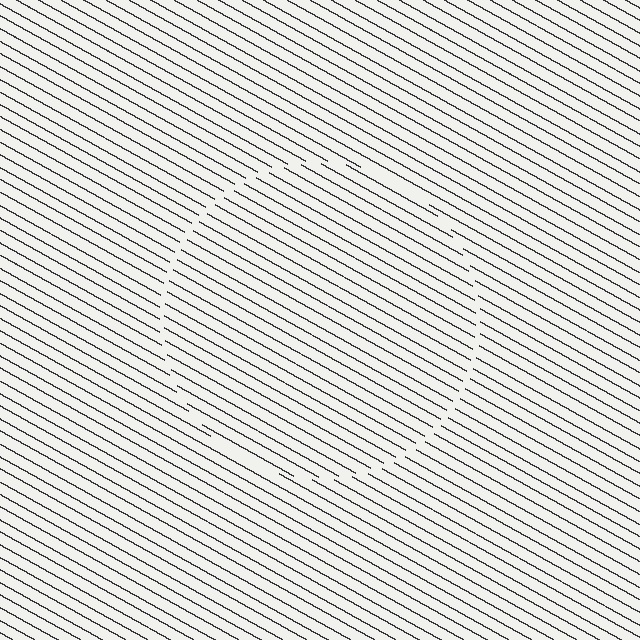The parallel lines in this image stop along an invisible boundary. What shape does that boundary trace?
An illusory circle. The interior of the shape contains the same grating, shifted by half a period — the contour is defined by the phase discontinuity where line-ends from the inner and outer gratings abut.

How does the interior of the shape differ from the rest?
The interior of the shape contains the same grating, shifted by half a period — the contour is defined by the phase discontinuity where line-ends from the inner and outer gratings abut.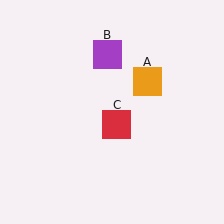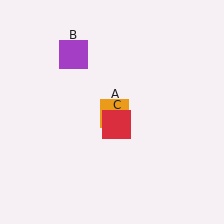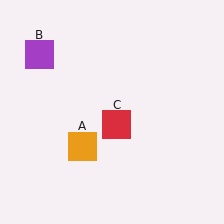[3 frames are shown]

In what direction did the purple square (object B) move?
The purple square (object B) moved left.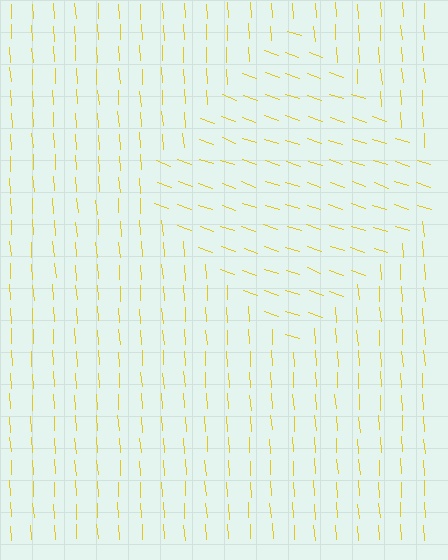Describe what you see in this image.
The image is filled with small yellow line segments. A diamond region in the image has lines oriented differently from the surrounding lines, creating a visible texture boundary.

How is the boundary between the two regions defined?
The boundary is defined purely by a change in line orientation (approximately 68 degrees difference). All lines are the same color and thickness.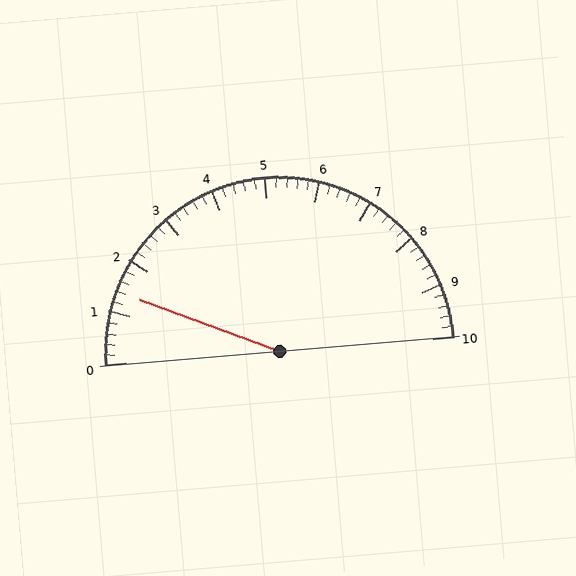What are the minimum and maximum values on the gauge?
The gauge ranges from 0 to 10.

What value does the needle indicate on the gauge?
The needle indicates approximately 1.4.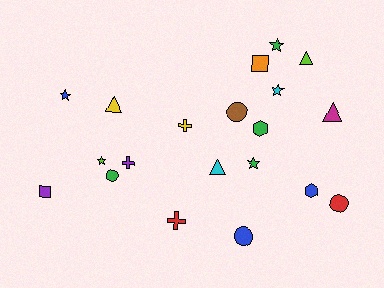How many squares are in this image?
There are 2 squares.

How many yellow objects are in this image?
There are 2 yellow objects.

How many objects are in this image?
There are 20 objects.